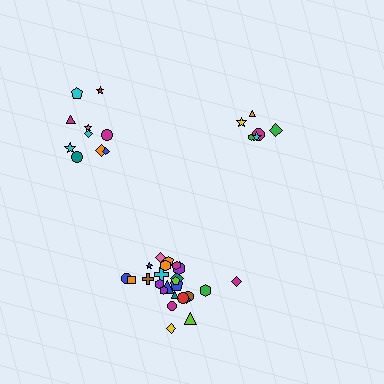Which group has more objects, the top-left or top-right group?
The top-left group.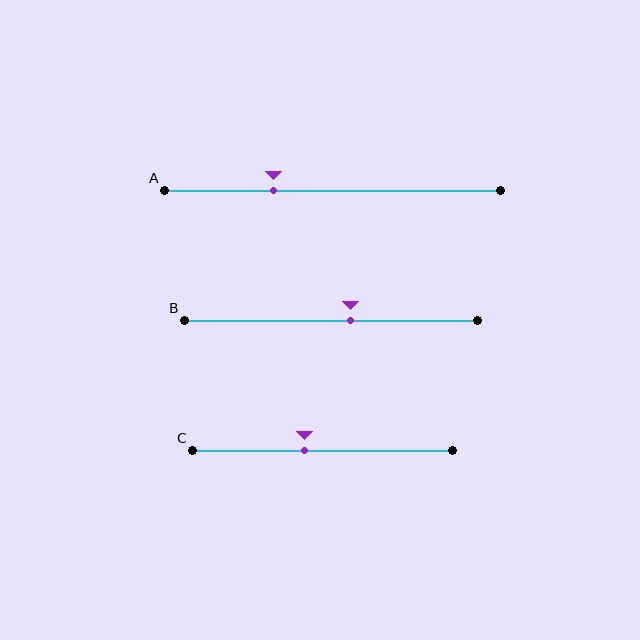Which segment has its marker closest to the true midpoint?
Segment B has its marker closest to the true midpoint.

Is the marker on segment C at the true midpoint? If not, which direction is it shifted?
No, the marker on segment C is shifted to the left by about 7% of the segment length.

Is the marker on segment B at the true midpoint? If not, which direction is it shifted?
No, the marker on segment B is shifted to the right by about 7% of the segment length.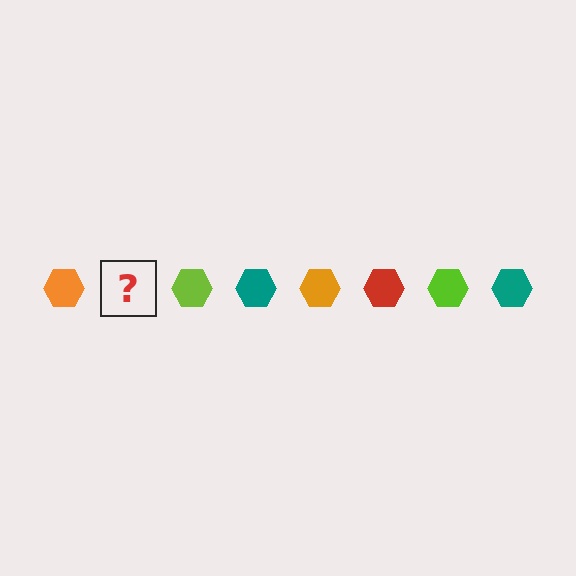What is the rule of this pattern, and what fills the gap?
The rule is that the pattern cycles through orange, red, lime, teal hexagons. The gap should be filled with a red hexagon.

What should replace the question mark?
The question mark should be replaced with a red hexagon.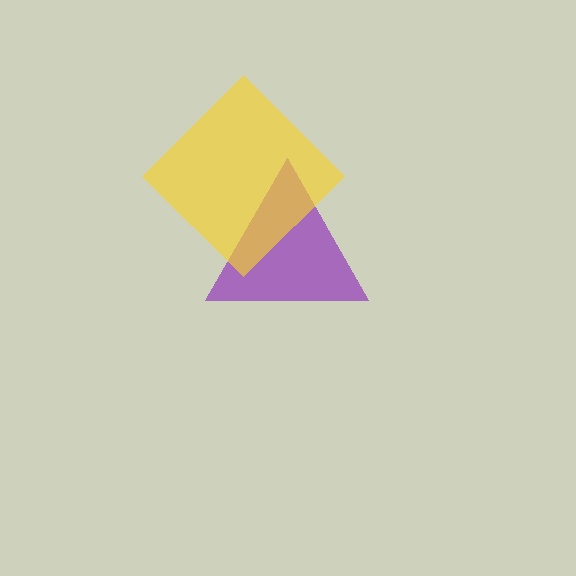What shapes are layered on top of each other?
The layered shapes are: a purple triangle, a yellow diamond.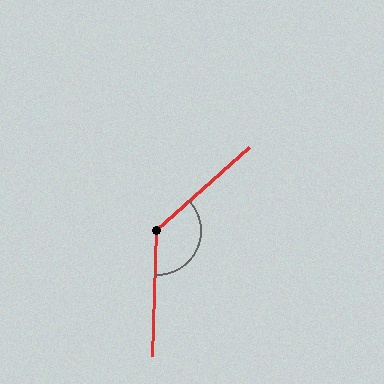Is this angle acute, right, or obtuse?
It is obtuse.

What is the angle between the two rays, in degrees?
Approximately 134 degrees.